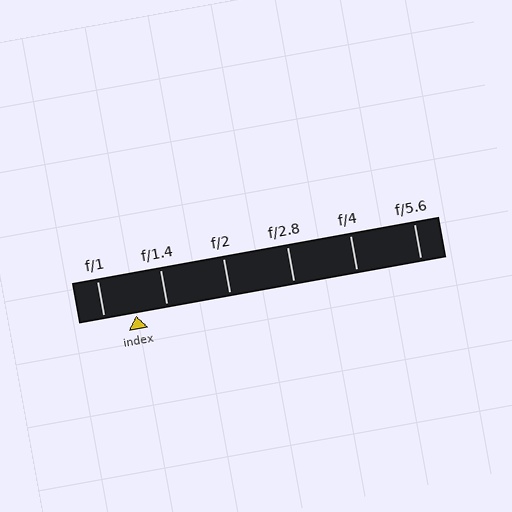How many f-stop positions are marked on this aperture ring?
There are 6 f-stop positions marked.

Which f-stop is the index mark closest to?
The index mark is closest to f/1.4.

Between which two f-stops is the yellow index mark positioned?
The index mark is between f/1 and f/1.4.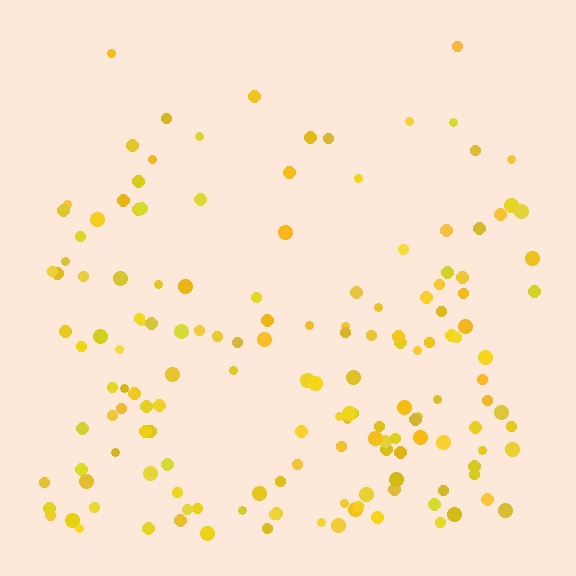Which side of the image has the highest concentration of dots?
The bottom.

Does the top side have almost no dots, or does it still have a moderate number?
Still a moderate number, just noticeably fewer than the bottom.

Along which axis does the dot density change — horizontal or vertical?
Vertical.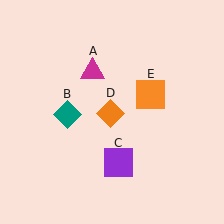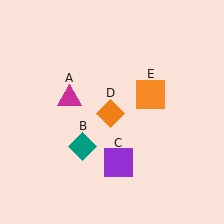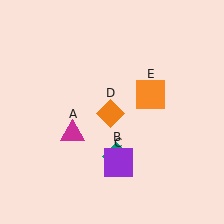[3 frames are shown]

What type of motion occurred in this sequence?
The magenta triangle (object A), teal diamond (object B) rotated counterclockwise around the center of the scene.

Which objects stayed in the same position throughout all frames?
Purple square (object C) and orange diamond (object D) and orange square (object E) remained stationary.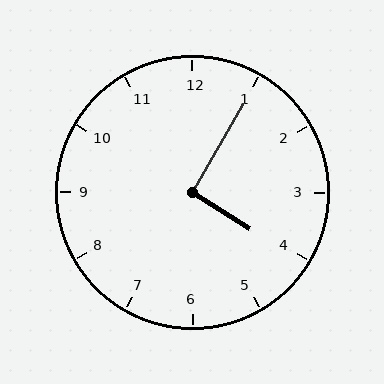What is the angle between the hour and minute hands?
Approximately 92 degrees.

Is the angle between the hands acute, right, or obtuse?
It is right.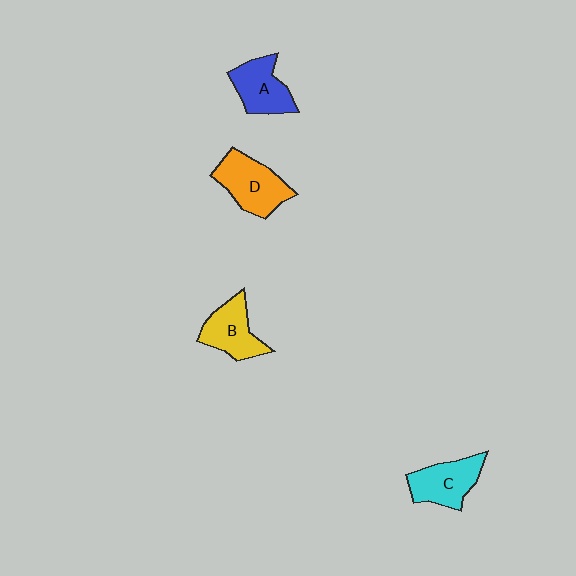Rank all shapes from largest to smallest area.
From largest to smallest: D (orange), C (cyan), B (yellow), A (blue).